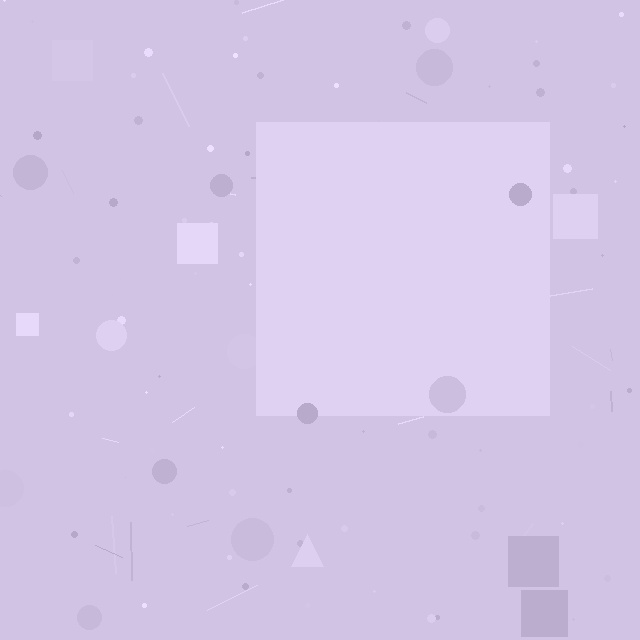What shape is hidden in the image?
A square is hidden in the image.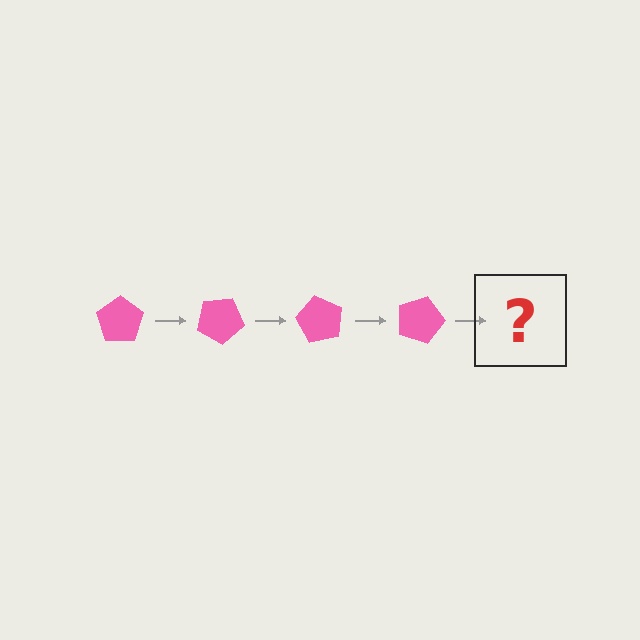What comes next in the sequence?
The next element should be a pink pentagon rotated 120 degrees.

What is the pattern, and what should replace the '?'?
The pattern is that the pentagon rotates 30 degrees each step. The '?' should be a pink pentagon rotated 120 degrees.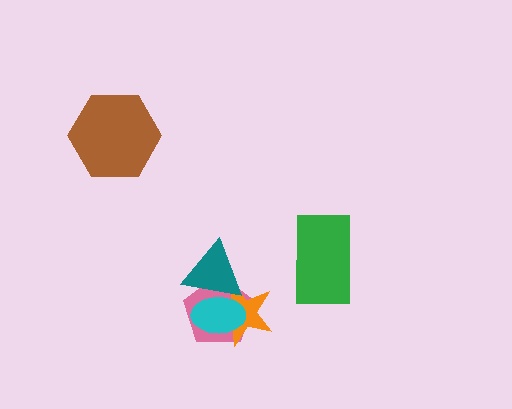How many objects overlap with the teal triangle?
3 objects overlap with the teal triangle.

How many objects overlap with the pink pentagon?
3 objects overlap with the pink pentagon.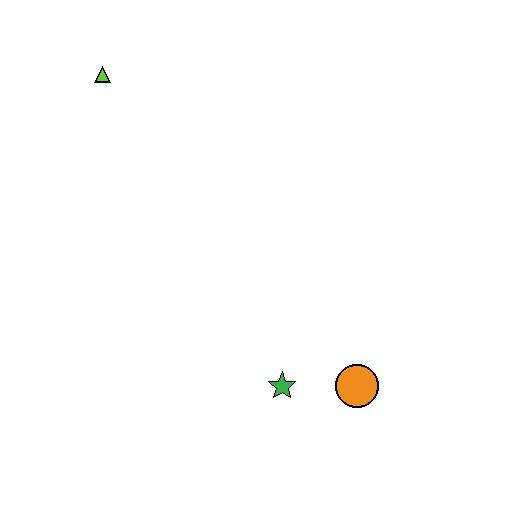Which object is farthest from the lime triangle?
The orange circle is farthest from the lime triangle.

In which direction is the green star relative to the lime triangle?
The green star is below the lime triangle.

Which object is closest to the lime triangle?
The green star is closest to the lime triangle.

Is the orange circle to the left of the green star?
No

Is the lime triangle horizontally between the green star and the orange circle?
No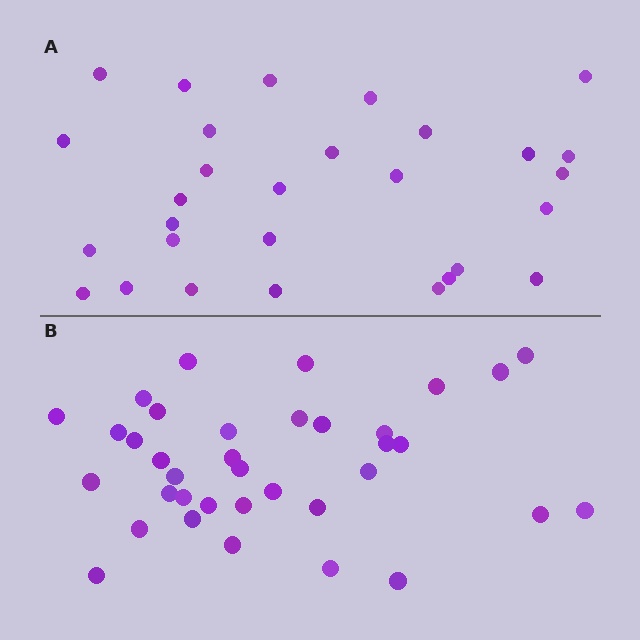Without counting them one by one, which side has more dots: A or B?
Region B (the bottom region) has more dots.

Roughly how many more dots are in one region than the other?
Region B has roughly 8 or so more dots than region A.